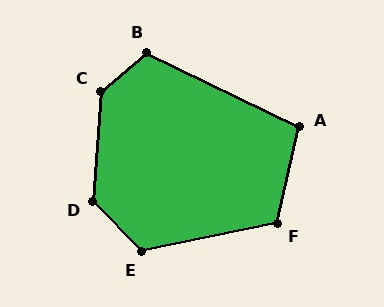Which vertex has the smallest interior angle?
A, at approximately 103 degrees.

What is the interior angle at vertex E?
Approximately 123 degrees (obtuse).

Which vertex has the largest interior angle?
C, at approximately 134 degrees.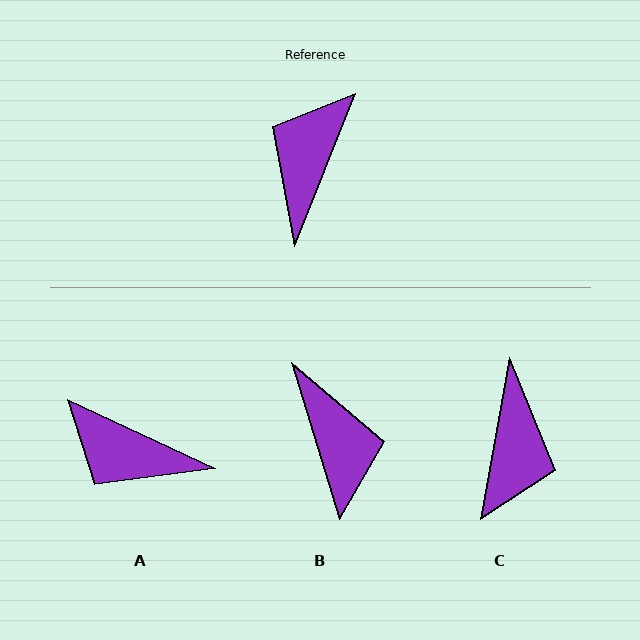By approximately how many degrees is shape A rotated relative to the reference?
Approximately 87 degrees counter-clockwise.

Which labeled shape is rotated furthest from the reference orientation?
C, about 168 degrees away.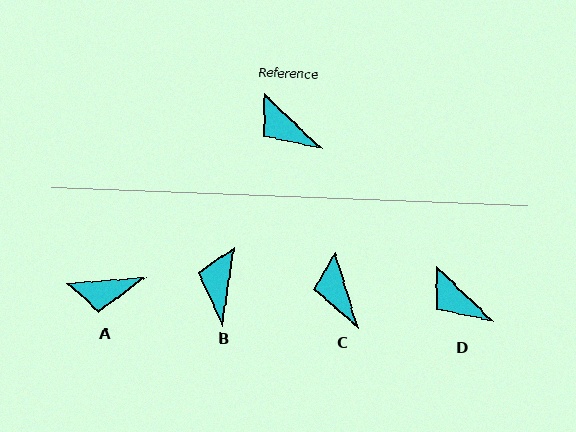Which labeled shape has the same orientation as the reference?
D.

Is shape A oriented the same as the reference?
No, it is off by about 48 degrees.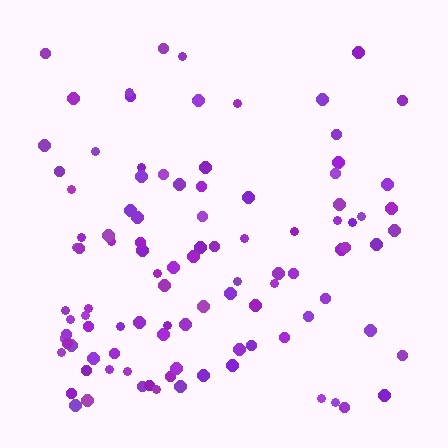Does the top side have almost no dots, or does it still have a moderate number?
Still a moderate number, just noticeably fewer than the bottom.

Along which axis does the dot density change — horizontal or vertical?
Vertical.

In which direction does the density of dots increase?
From top to bottom, with the bottom side densest.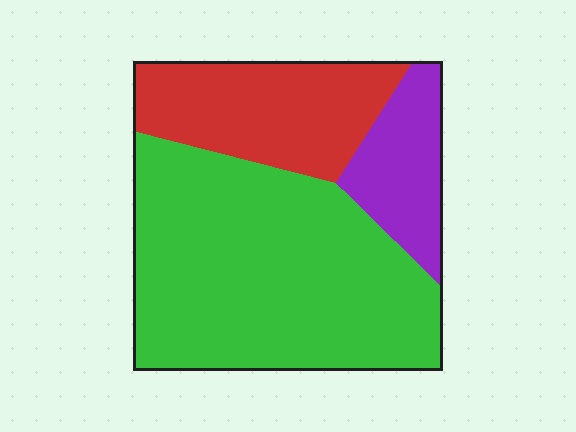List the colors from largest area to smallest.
From largest to smallest: green, red, purple.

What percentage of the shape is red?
Red takes up about one quarter (1/4) of the shape.